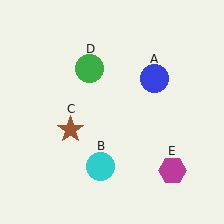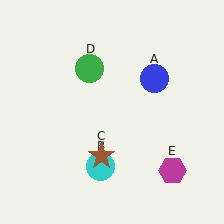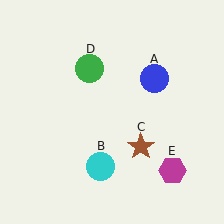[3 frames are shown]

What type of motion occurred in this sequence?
The brown star (object C) rotated counterclockwise around the center of the scene.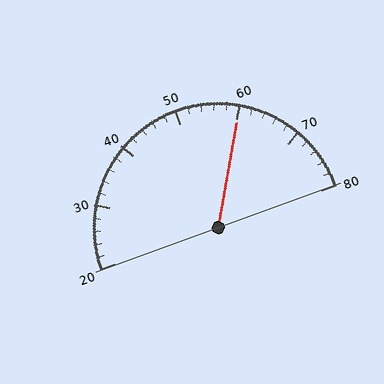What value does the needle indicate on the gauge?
The needle indicates approximately 60.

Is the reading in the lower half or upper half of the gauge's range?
The reading is in the upper half of the range (20 to 80).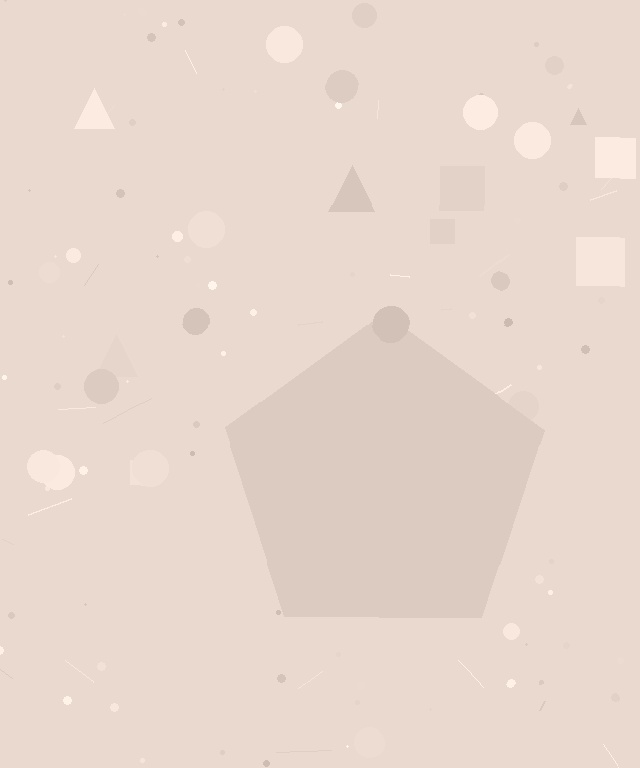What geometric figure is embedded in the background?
A pentagon is embedded in the background.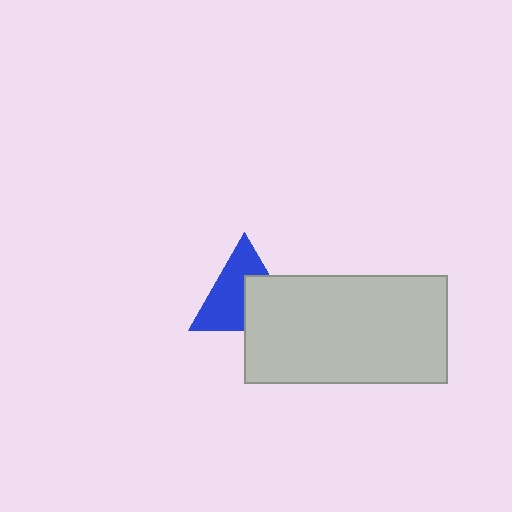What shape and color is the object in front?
The object in front is a light gray rectangle.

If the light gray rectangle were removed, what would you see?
You would see the complete blue triangle.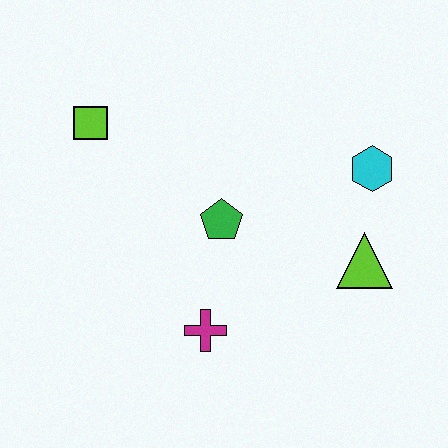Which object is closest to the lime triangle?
The cyan hexagon is closest to the lime triangle.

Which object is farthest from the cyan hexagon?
The lime square is farthest from the cyan hexagon.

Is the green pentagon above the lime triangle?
Yes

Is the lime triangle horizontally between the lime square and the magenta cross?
No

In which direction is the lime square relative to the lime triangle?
The lime square is to the left of the lime triangle.